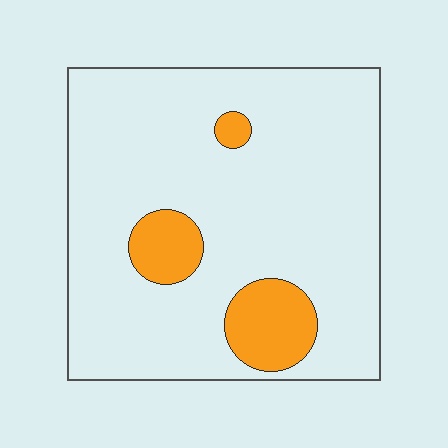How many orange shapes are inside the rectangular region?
3.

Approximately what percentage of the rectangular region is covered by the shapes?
Approximately 15%.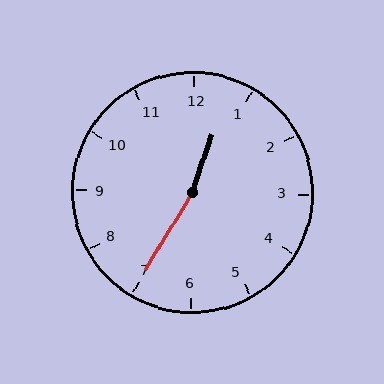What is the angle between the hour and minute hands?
Approximately 168 degrees.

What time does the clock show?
12:35.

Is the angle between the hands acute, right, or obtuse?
It is obtuse.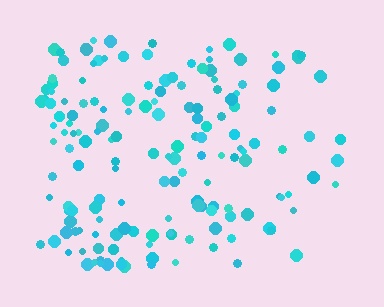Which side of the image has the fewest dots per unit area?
The right.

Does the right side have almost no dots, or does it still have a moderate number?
Still a moderate number, just noticeably fewer than the left.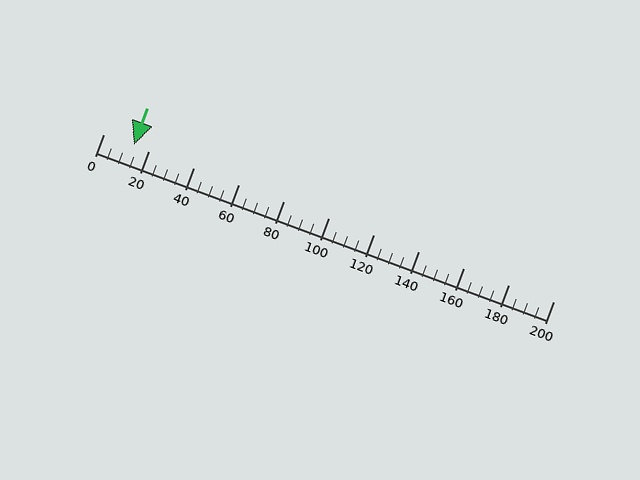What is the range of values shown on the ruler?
The ruler shows values from 0 to 200.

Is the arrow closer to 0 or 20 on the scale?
The arrow is closer to 20.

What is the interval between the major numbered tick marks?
The major tick marks are spaced 20 units apart.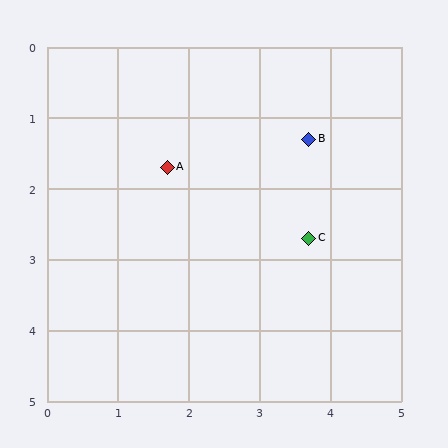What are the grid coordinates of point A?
Point A is at approximately (1.7, 1.7).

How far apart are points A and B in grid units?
Points A and B are about 2.0 grid units apart.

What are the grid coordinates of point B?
Point B is at approximately (3.7, 1.3).